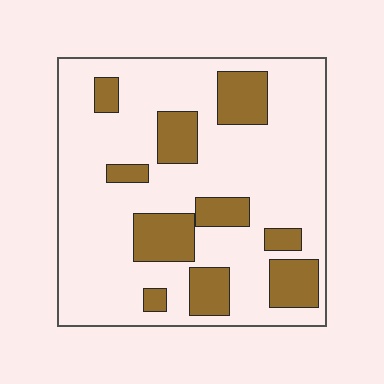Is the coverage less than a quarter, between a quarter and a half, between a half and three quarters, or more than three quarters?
Less than a quarter.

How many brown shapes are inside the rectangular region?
10.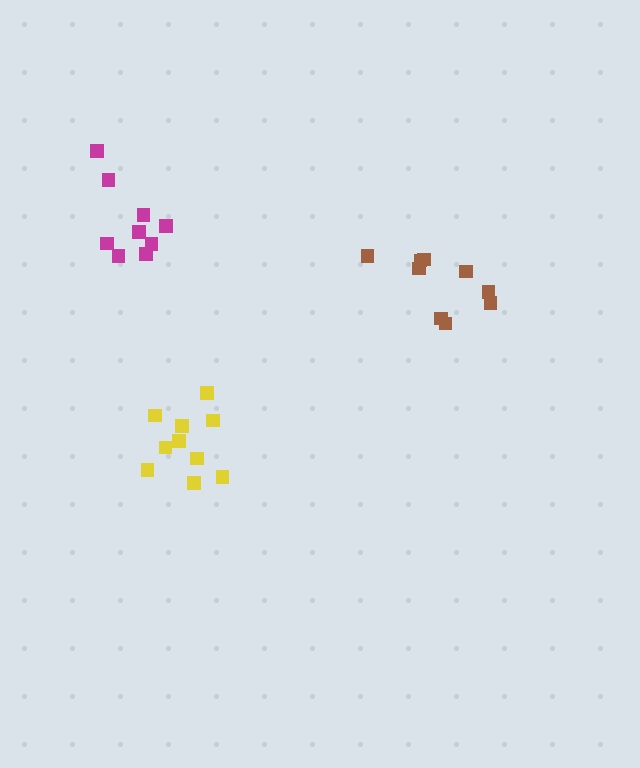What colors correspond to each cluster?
The clusters are colored: yellow, magenta, brown.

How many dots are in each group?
Group 1: 10 dots, Group 2: 9 dots, Group 3: 9 dots (28 total).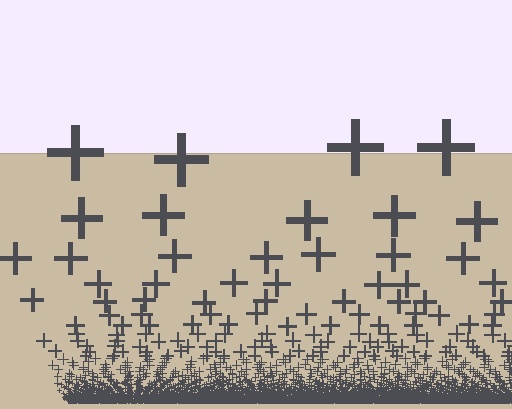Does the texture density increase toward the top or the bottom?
Density increases toward the bottom.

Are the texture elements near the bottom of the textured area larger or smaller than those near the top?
Smaller. The gradient is inverted — elements near the bottom are smaller and denser.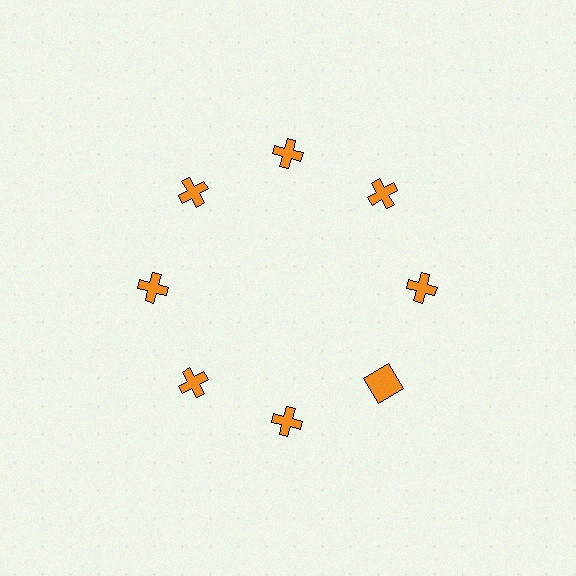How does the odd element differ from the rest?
It has a different shape: square instead of cross.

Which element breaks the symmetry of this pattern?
The orange square at roughly the 4 o'clock position breaks the symmetry. All other shapes are orange crosses.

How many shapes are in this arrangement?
There are 8 shapes arranged in a ring pattern.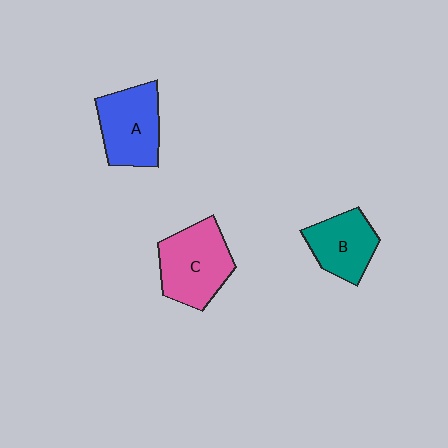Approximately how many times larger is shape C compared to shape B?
Approximately 1.3 times.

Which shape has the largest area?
Shape C (pink).